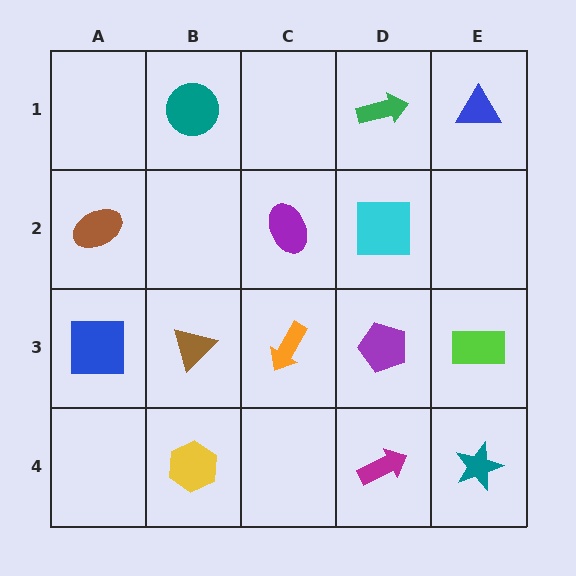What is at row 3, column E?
A lime rectangle.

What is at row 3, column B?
A brown triangle.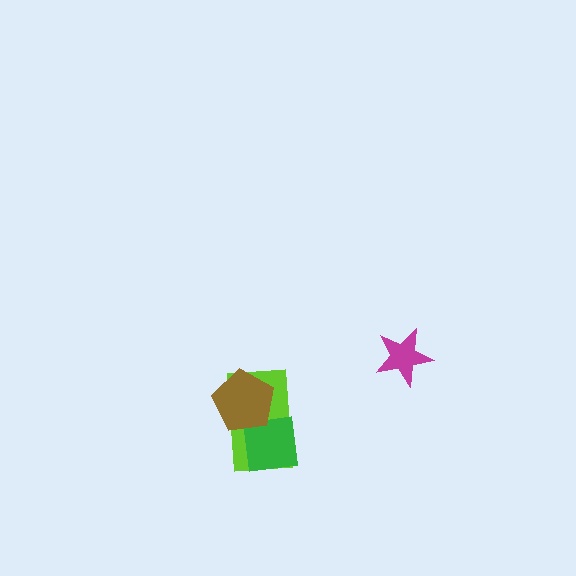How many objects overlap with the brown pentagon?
2 objects overlap with the brown pentagon.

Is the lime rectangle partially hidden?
Yes, it is partially covered by another shape.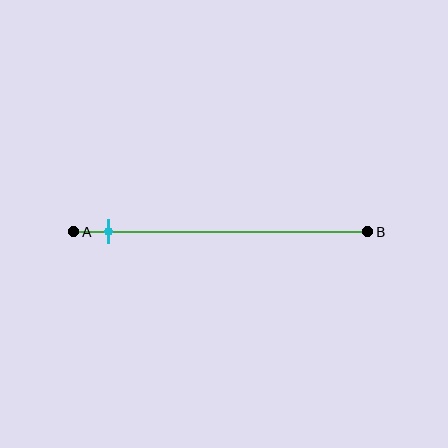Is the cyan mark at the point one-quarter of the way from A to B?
No, the mark is at about 10% from A, not at the 25% one-quarter point.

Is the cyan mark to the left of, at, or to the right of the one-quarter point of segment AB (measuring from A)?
The cyan mark is to the left of the one-quarter point of segment AB.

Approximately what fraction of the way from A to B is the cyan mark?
The cyan mark is approximately 10% of the way from A to B.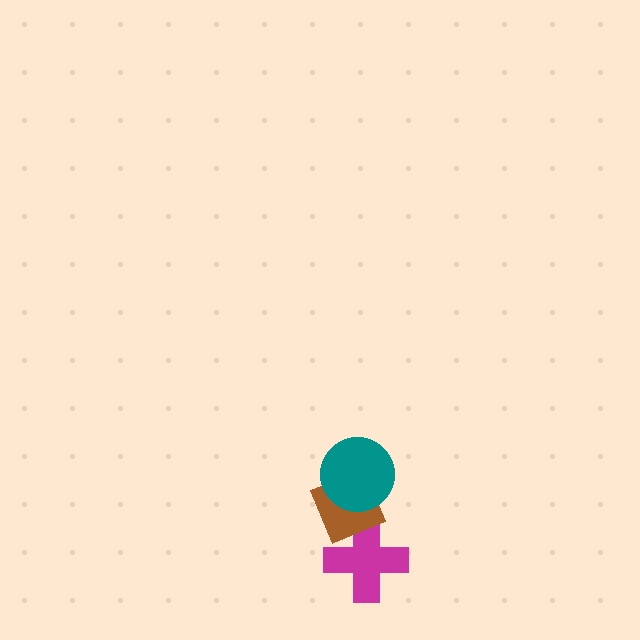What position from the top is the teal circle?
The teal circle is 1st from the top.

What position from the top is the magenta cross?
The magenta cross is 3rd from the top.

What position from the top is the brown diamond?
The brown diamond is 2nd from the top.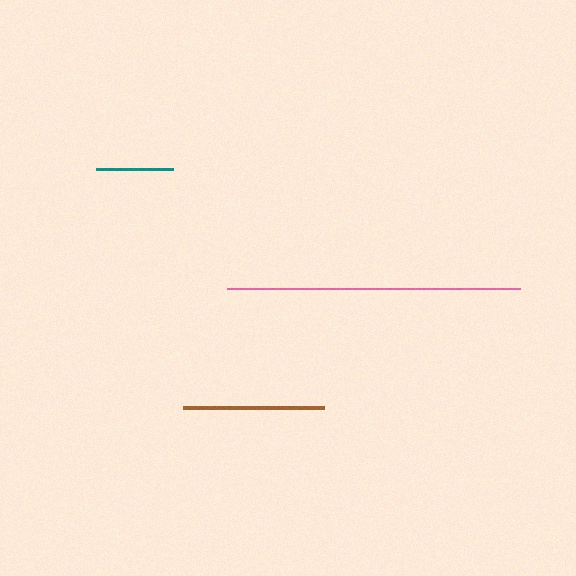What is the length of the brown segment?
The brown segment is approximately 141 pixels long.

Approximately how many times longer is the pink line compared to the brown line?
The pink line is approximately 2.1 times the length of the brown line.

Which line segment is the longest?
The pink line is the longest at approximately 293 pixels.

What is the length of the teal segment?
The teal segment is approximately 77 pixels long.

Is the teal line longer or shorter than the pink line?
The pink line is longer than the teal line.